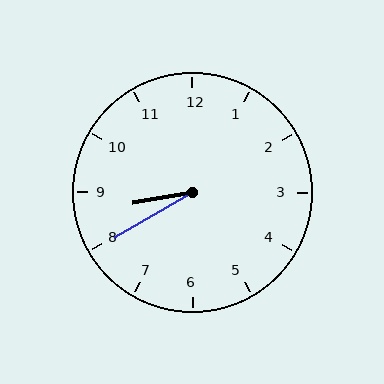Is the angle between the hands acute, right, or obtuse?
It is acute.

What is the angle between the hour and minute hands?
Approximately 20 degrees.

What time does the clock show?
8:40.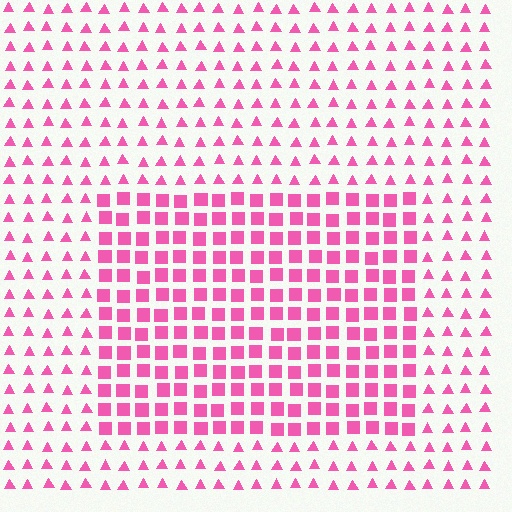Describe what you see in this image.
The image is filled with small pink elements arranged in a uniform grid. A rectangle-shaped region contains squares, while the surrounding area contains triangles. The boundary is defined purely by the change in element shape.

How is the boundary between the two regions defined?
The boundary is defined by a change in element shape: squares inside vs. triangles outside. All elements share the same color and spacing.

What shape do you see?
I see a rectangle.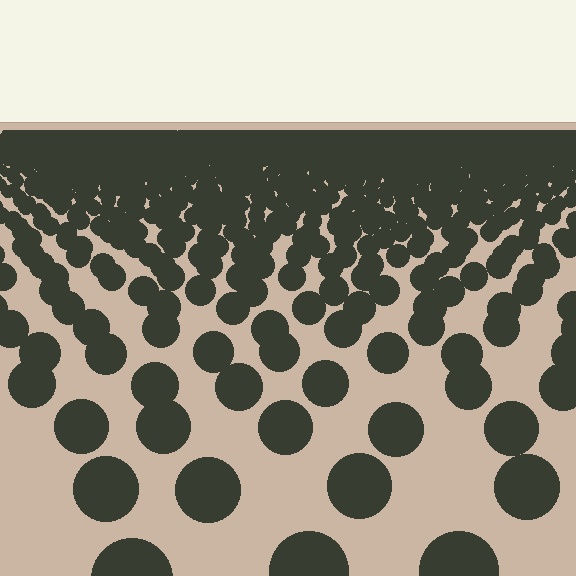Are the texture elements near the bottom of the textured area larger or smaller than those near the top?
Larger. Near the bottom, elements are closer to the viewer and appear at a bigger on-screen size.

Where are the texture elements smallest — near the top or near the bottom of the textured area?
Near the top.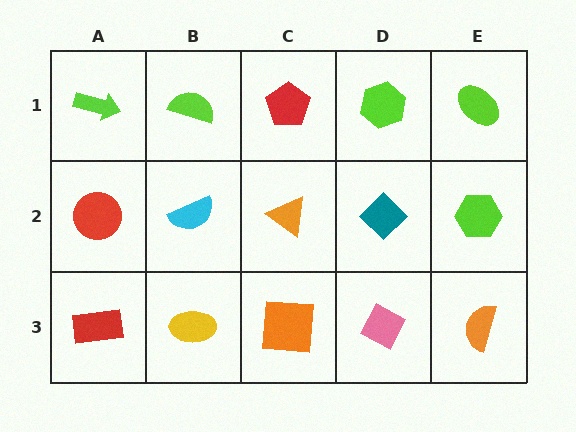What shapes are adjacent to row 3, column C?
An orange triangle (row 2, column C), a yellow ellipse (row 3, column B), a pink diamond (row 3, column D).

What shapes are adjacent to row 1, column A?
A red circle (row 2, column A), a lime semicircle (row 1, column B).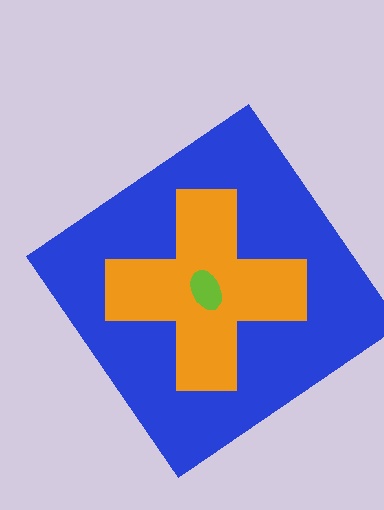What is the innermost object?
The lime ellipse.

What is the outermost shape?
The blue diamond.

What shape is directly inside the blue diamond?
The orange cross.